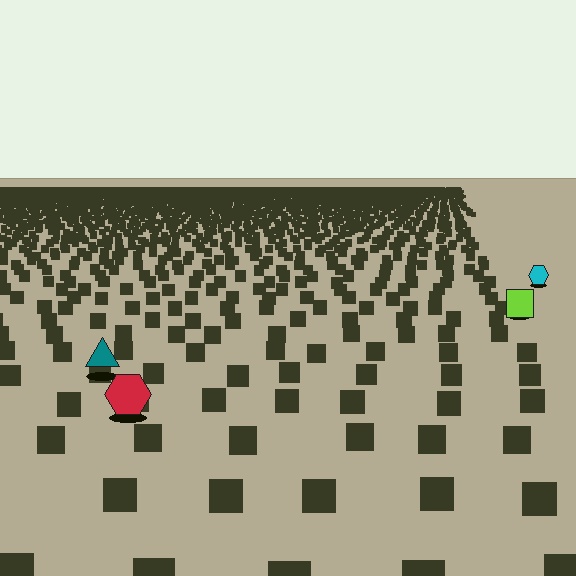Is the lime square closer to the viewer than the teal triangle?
No. The teal triangle is closer — you can tell from the texture gradient: the ground texture is coarser near it.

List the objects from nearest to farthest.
From nearest to farthest: the red hexagon, the teal triangle, the lime square, the cyan hexagon.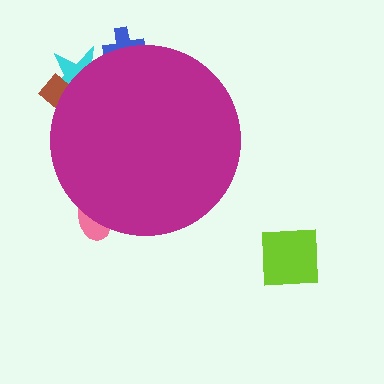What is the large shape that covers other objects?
A magenta circle.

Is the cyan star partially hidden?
Yes, the cyan star is partially hidden behind the magenta circle.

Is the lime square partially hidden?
No, the lime square is fully visible.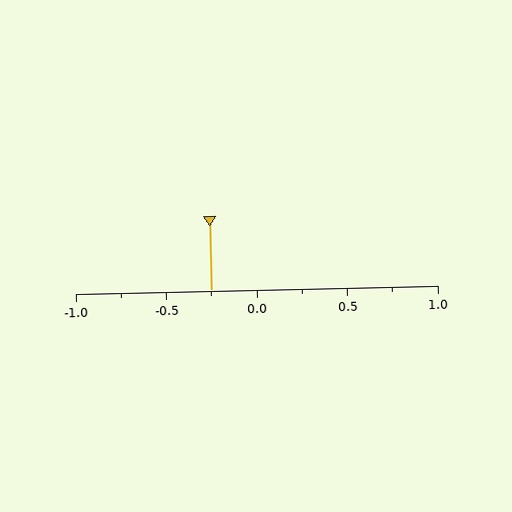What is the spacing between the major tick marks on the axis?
The major ticks are spaced 0.5 apart.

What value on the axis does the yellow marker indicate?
The marker indicates approximately -0.25.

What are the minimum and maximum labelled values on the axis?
The axis runs from -1.0 to 1.0.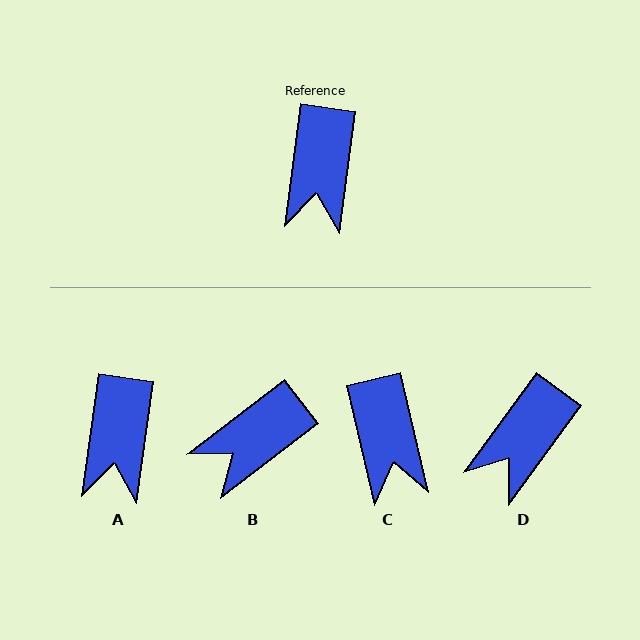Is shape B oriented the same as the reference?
No, it is off by about 45 degrees.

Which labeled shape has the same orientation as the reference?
A.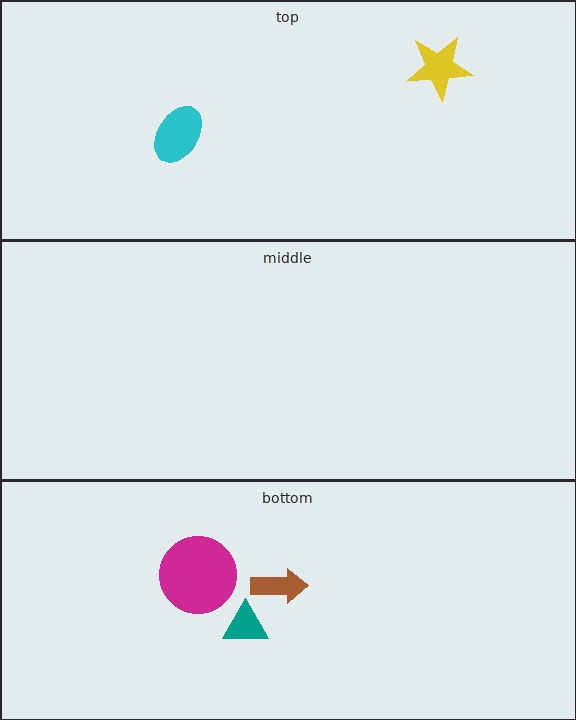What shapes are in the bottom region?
The teal triangle, the brown arrow, the magenta circle.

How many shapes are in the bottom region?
3.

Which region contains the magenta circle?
The bottom region.